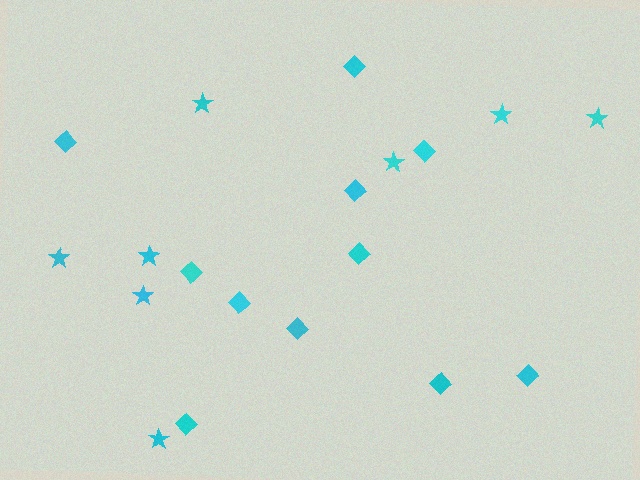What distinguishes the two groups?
There are 2 groups: one group of stars (8) and one group of diamonds (11).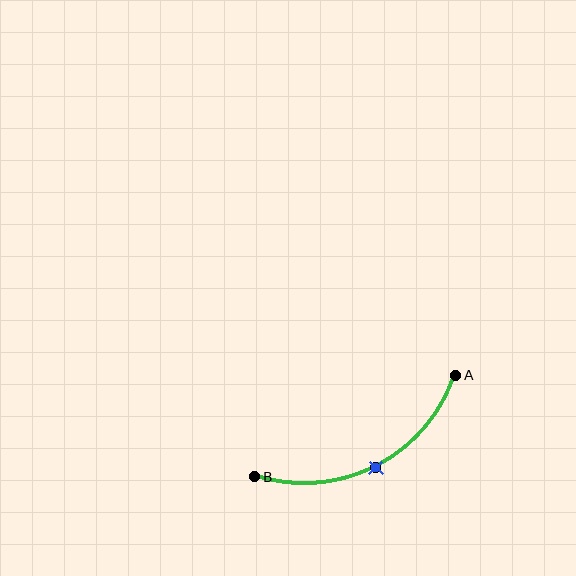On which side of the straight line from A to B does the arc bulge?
The arc bulges below the straight line connecting A and B.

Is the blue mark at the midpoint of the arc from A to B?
Yes. The blue mark lies on the arc at equal arc-length from both A and B — it is the arc midpoint.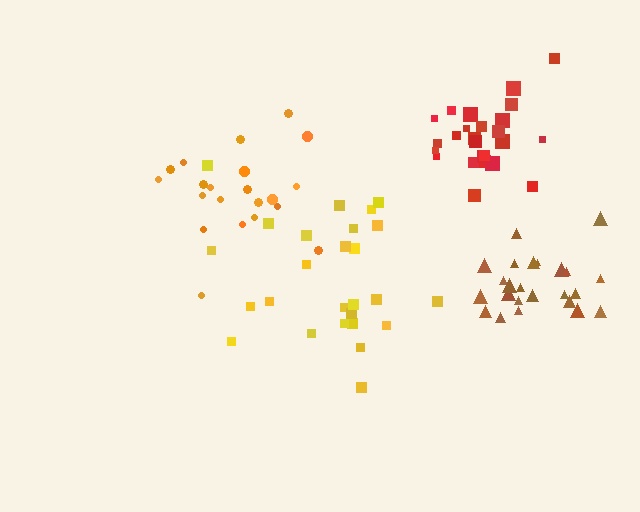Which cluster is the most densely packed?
Red.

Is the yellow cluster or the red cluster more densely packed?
Red.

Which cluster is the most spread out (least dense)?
Yellow.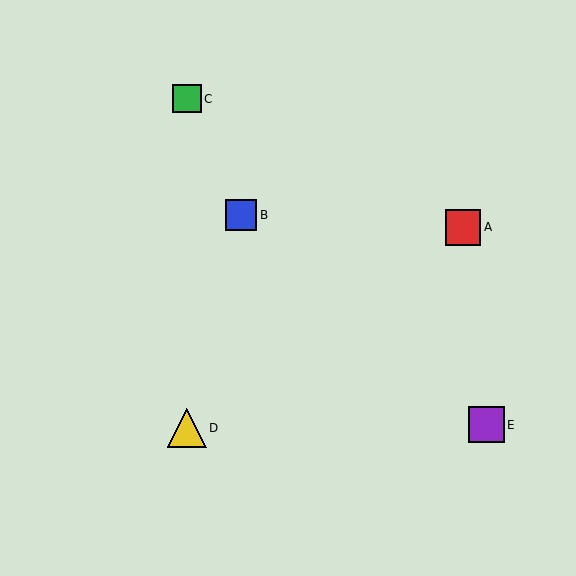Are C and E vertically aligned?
No, C is at x≈187 and E is at x≈487.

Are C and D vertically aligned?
Yes, both are at x≈187.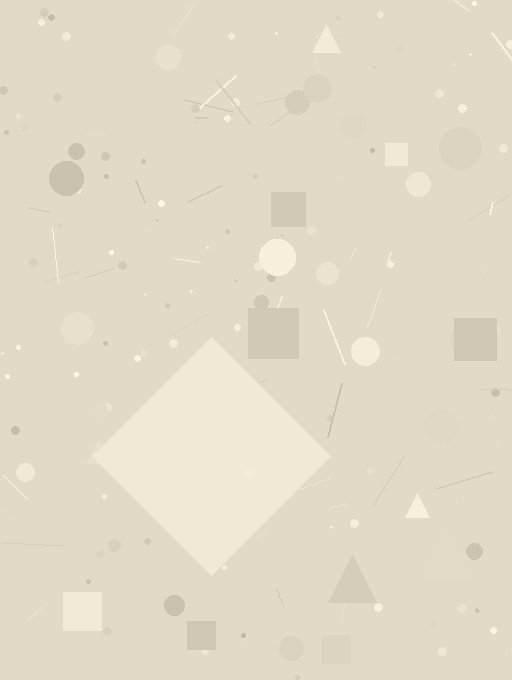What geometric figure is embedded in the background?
A diamond is embedded in the background.